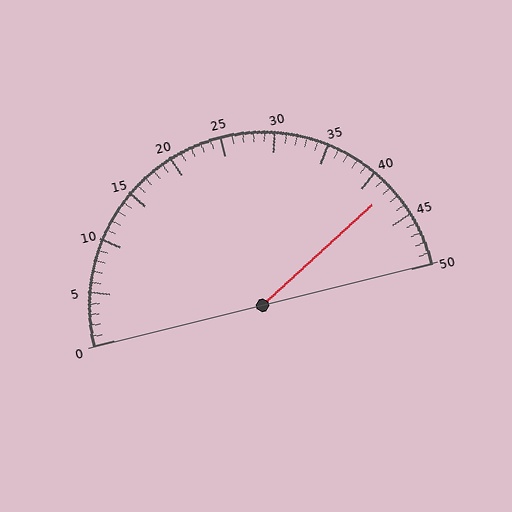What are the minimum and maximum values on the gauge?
The gauge ranges from 0 to 50.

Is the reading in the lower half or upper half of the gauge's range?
The reading is in the upper half of the range (0 to 50).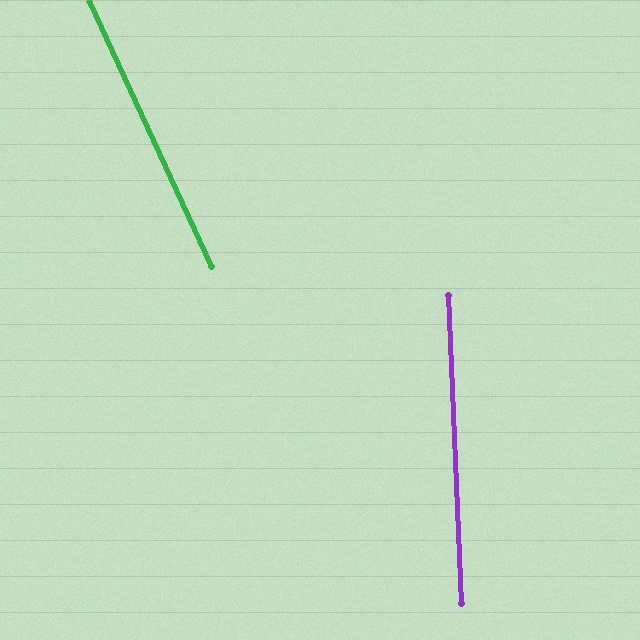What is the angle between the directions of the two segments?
Approximately 22 degrees.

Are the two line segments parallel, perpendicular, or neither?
Neither parallel nor perpendicular — they differ by about 22°.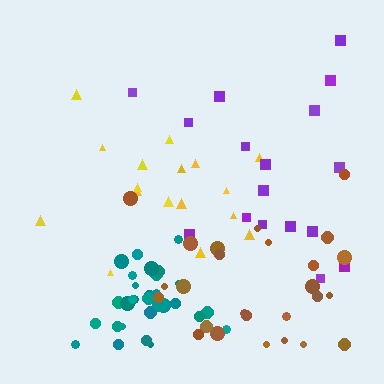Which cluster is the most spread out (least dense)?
Purple.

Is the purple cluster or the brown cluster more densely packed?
Brown.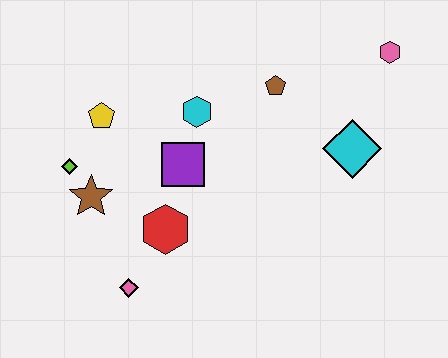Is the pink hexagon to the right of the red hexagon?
Yes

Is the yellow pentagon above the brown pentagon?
No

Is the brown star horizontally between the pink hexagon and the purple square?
No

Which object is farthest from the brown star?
The pink hexagon is farthest from the brown star.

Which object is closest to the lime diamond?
The brown star is closest to the lime diamond.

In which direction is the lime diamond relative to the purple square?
The lime diamond is to the left of the purple square.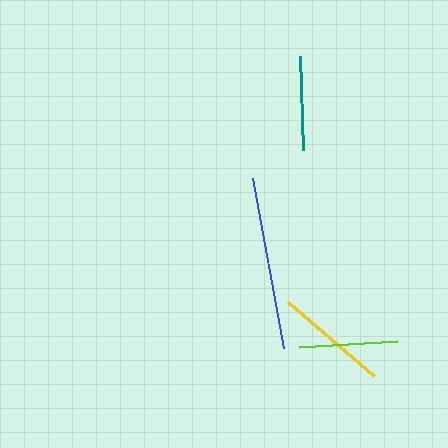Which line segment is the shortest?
The teal line is the shortest at approximately 94 pixels.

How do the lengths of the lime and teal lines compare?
The lime and teal lines are approximately the same length.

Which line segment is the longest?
The blue line is the longest at approximately 172 pixels.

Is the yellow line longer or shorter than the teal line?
The yellow line is longer than the teal line.